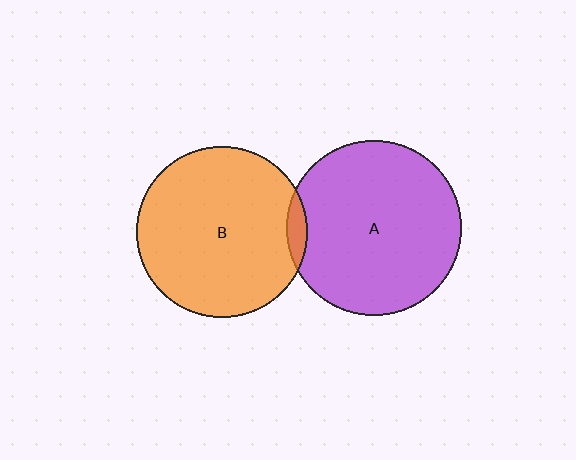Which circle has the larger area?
Circle A (purple).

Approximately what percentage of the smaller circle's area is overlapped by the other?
Approximately 5%.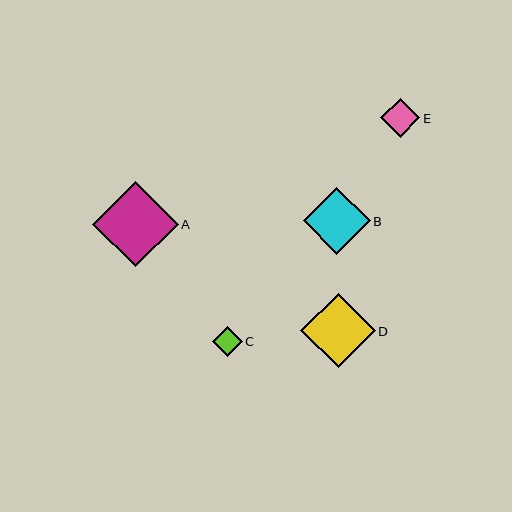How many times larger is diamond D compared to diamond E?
Diamond D is approximately 1.9 times the size of diamond E.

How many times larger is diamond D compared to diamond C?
Diamond D is approximately 2.5 times the size of diamond C.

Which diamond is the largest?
Diamond A is the largest with a size of approximately 85 pixels.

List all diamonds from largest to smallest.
From largest to smallest: A, D, B, E, C.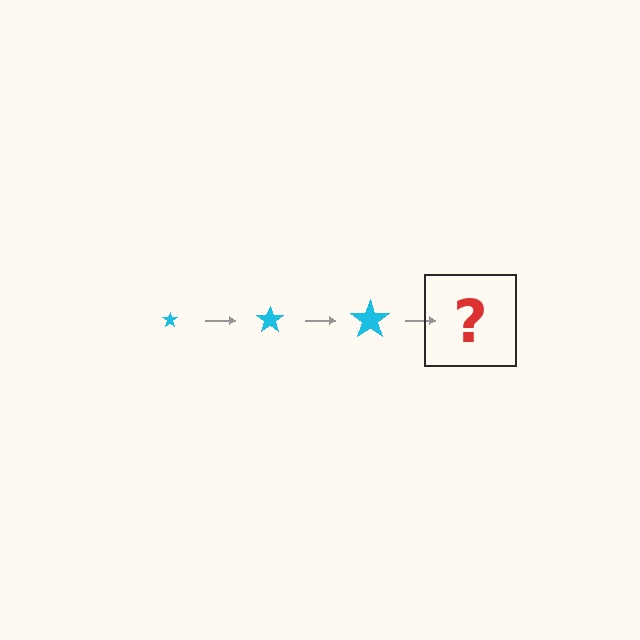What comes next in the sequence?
The next element should be a cyan star, larger than the previous one.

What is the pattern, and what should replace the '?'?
The pattern is that the star gets progressively larger each step. The '?' should be a cyan star, larger than the previous one.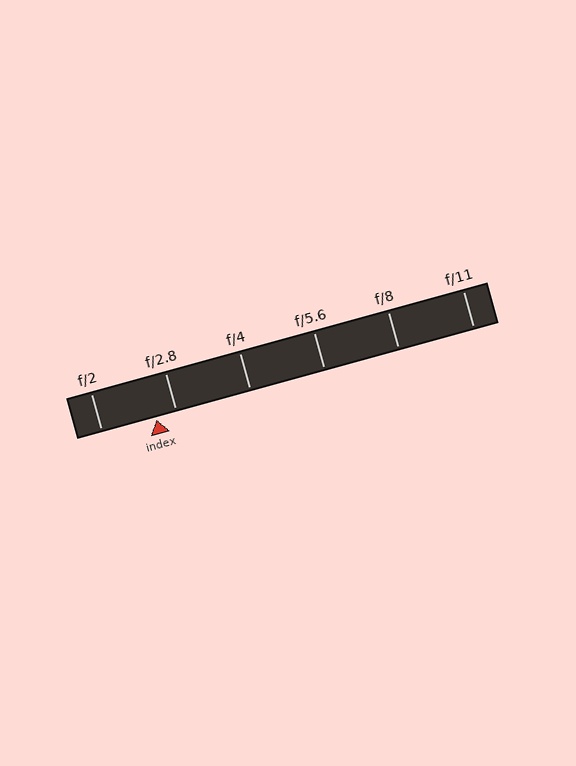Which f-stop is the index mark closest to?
The index mark is closest to f/2.8.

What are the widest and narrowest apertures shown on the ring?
The widest aperture shown is f/2 and the narrowest is f/11.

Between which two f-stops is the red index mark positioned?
The index mark is between f/2 and f/2.8.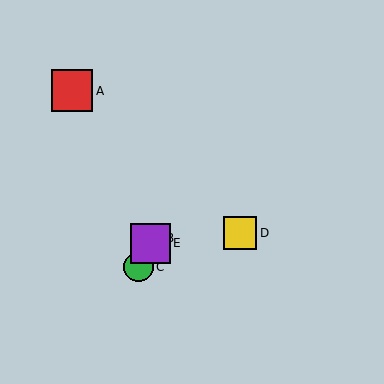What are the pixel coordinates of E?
Object E is at (150, 243).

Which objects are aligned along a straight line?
Objects B, C, E are aligned along a straight line.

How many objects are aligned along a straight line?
3 objects (B, C, E) are aligned along a straight line.